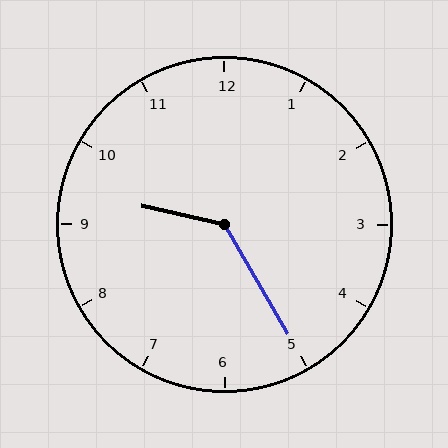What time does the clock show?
9:25.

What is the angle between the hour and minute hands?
Approximately 132 degrees.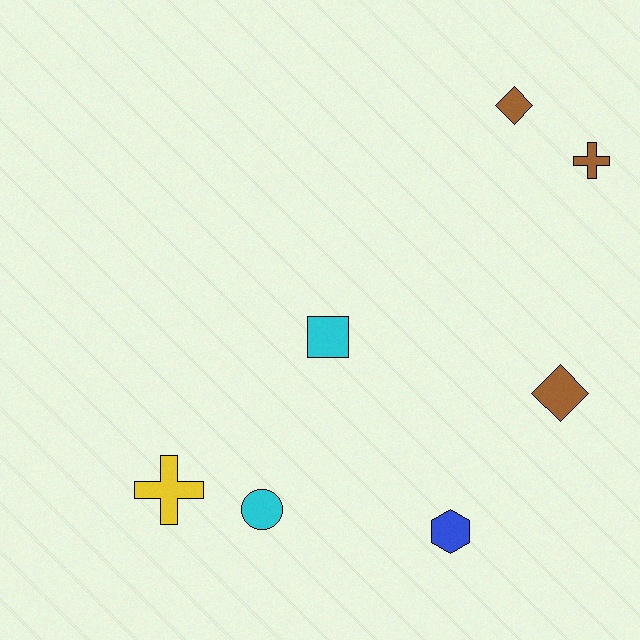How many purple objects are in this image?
There are no purple objects.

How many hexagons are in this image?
There is 1 hexagon.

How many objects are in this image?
There are 7 objects.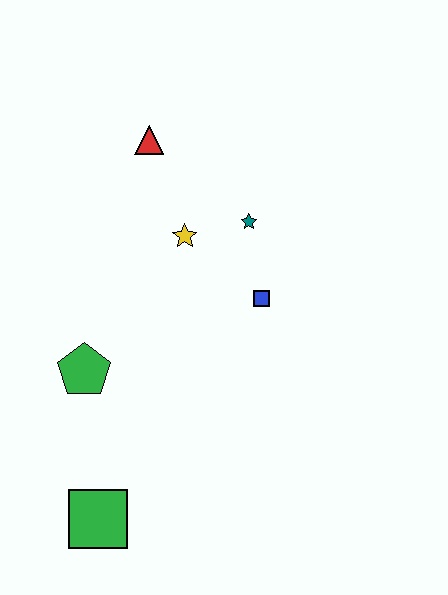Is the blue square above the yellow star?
No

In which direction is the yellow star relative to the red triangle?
The yellow star is below the red triangle.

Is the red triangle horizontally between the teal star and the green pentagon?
Yes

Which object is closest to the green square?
The green pentagon is closest to the green square.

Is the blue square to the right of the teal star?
Yes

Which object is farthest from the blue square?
The green square is farthest from the blue square.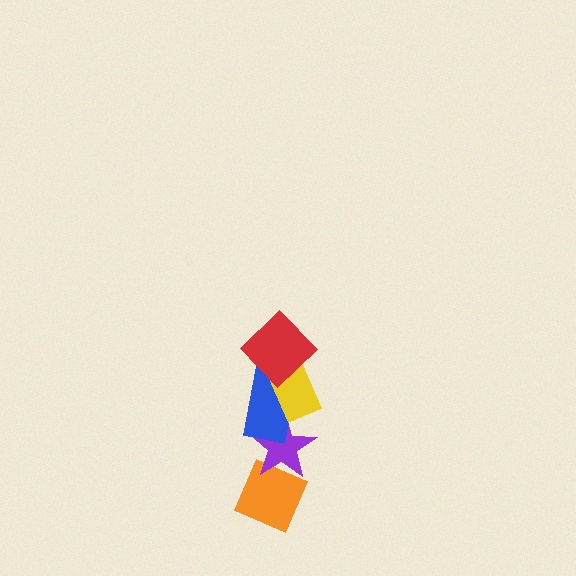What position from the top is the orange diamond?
The orange diamond is 5th from the top.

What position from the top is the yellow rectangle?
The yellow rectangle is 2nd from the top.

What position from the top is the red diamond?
The red diamond is 1st from the top.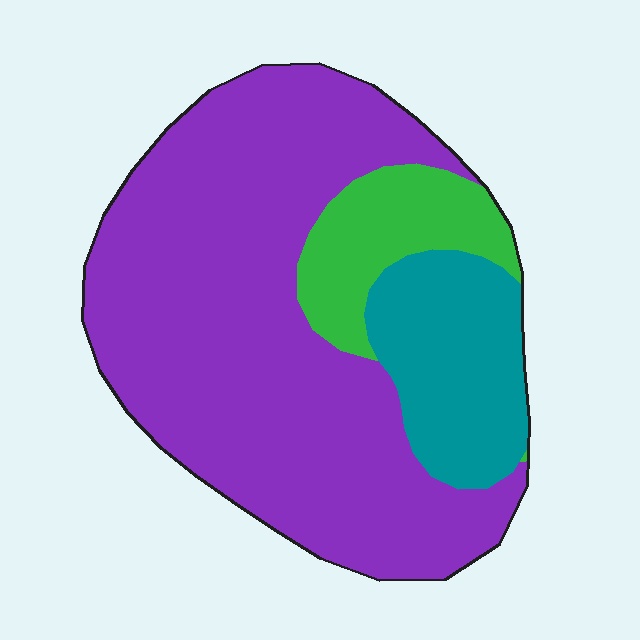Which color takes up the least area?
Green, at roughly 15%.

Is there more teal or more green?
Teal.